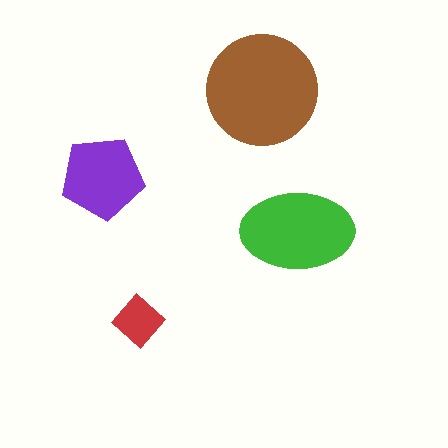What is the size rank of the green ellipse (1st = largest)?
2nd.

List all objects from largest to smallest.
The brown circle, the green ellipse, the purple pentagon, the red diamond.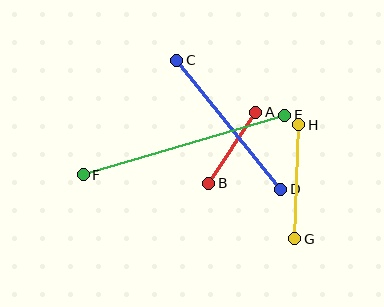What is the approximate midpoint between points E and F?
The midpoint is at approximately (184, 145) pixels.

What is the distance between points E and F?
The distance is approximately 210 pixels.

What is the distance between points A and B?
The distance is approximately 85 pixels.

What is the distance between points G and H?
The distance is approximately 114 pixels.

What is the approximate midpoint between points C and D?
The midpoint is at approximately (229, 125) pixels.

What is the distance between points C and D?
The distance is approximately 165 pixels.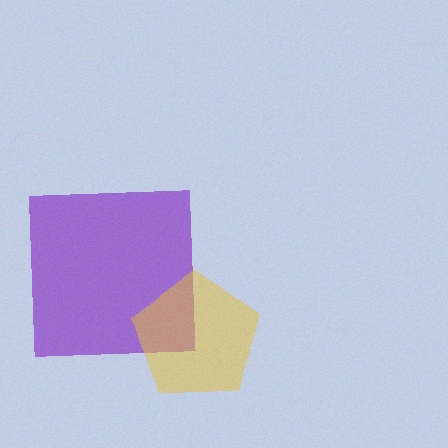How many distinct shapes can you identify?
There are 2 distinct shapes: a purple square, a yellow pentagon.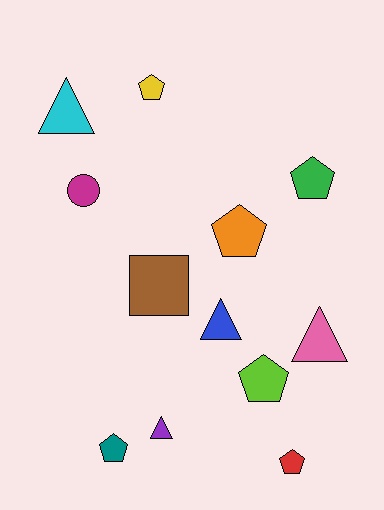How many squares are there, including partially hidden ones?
There is 1 square.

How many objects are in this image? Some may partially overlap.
There are 12 objects.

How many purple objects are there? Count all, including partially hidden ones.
There is 1 purple object.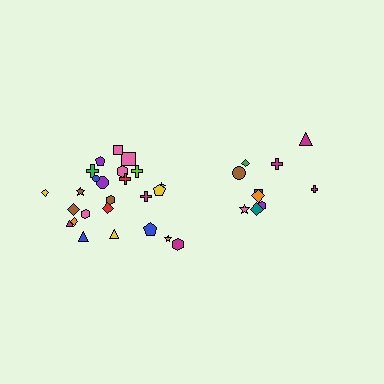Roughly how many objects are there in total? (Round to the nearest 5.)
Roughly 35 objects in total.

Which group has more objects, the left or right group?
The left group.